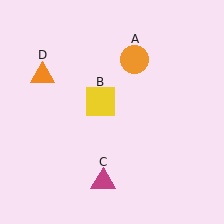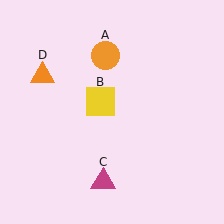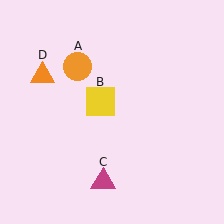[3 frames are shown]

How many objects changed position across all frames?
1 object changed position: orange circle (object A).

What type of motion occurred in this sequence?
The orange circle (object A) rotated counterclockwise around the center of the scene.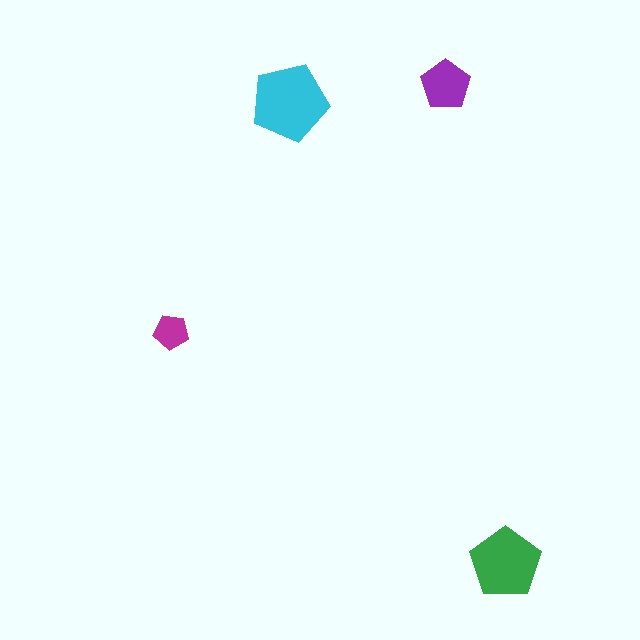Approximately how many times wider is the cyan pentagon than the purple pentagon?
About 1.5 times wider.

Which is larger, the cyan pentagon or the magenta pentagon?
The cyan one.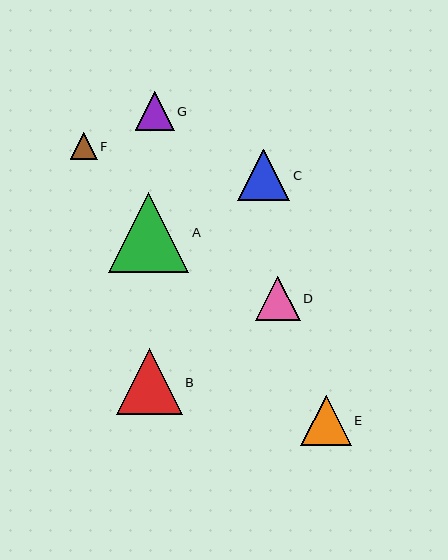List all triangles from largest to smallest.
From largest to smallest: A, B, C, E, D, G, F.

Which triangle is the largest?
Triangle A is the largest with a size of approximately 80 pixels.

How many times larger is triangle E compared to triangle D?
Triangle E is approximately 1.1 times the size of triangle D.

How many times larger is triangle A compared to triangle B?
Triangle A is approximately 1.2 times the size of triangle B.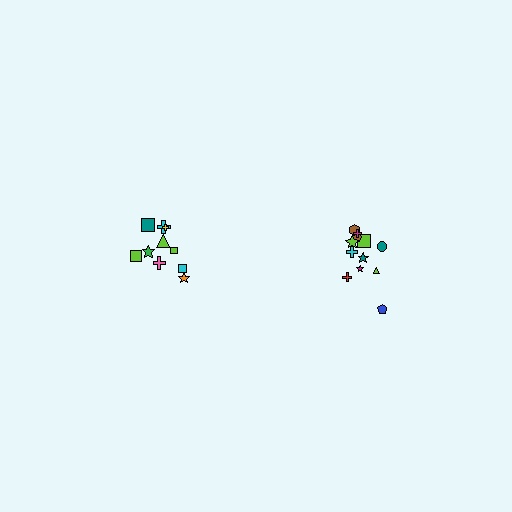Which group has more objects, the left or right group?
The right group.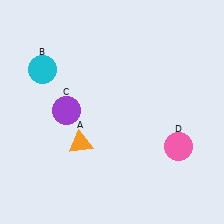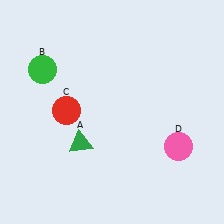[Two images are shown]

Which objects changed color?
A changed from orange to green. B changed from cyan to green. C changed from purple to red.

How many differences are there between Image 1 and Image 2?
There are 3 differences between the two images.